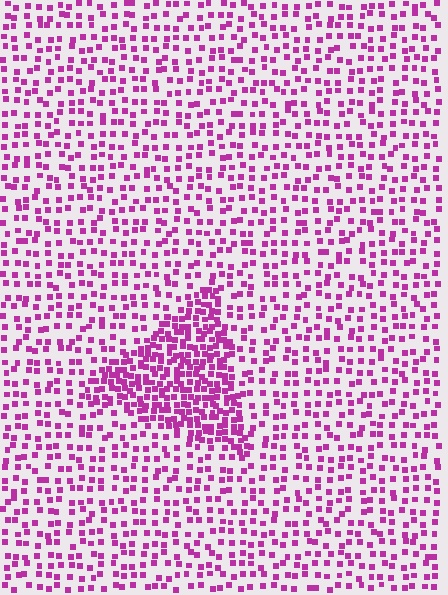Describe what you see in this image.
The image contains small magenta elements arranged at two different densities. A triangle-shaped region is visible where the elements are more densely packed than the surrounding area.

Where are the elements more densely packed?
The elements are more densely packed inside the triangle boundary.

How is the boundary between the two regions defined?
The boundary is defined by a change in element density (approximately 2.3x ratio). All elements are the same color, size, and shape.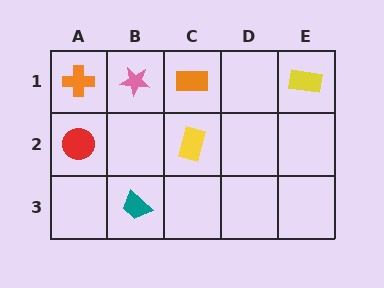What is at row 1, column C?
An orange rectangle.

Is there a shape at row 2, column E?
No, that cell is empty.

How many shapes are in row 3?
1 shape.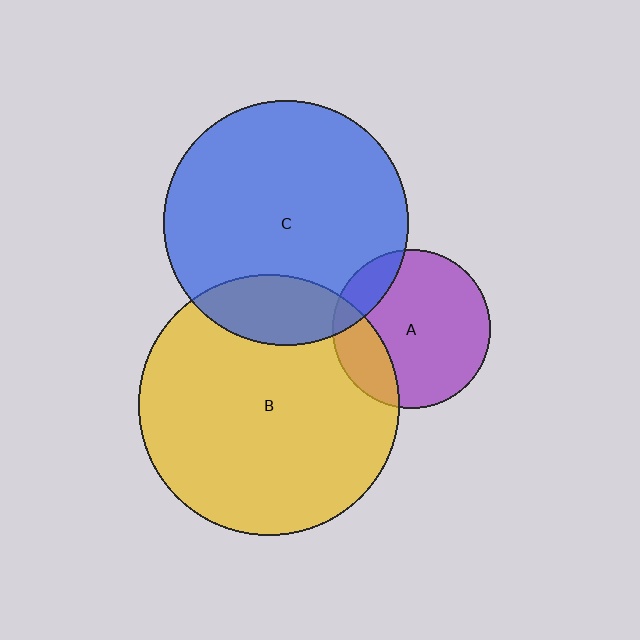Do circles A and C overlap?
Yes.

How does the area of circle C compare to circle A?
Approximately 2.4 times.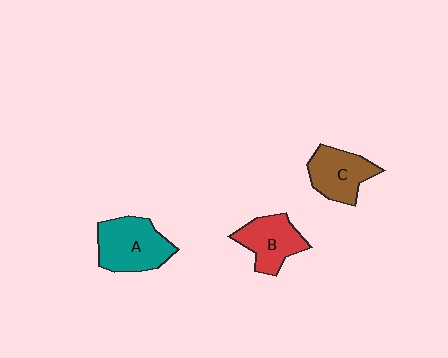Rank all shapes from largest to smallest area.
From largest to smallest: A (teal), C (brown), B (red).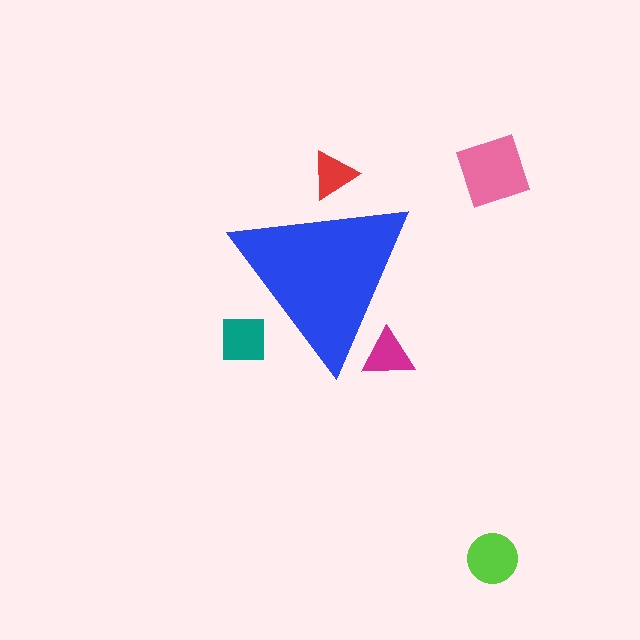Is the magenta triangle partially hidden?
Yes, the magenta triangle is partially hidden behind the blue triangle.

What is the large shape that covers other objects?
A blue triangle.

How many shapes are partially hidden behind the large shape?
3 shapes are partially hidden.